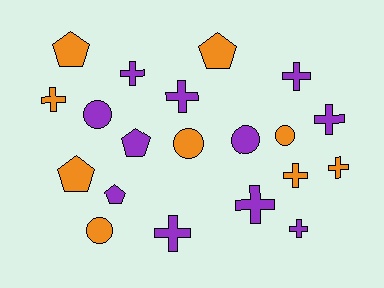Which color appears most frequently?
Purple, with 11 objects.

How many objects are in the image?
There are 20 objects.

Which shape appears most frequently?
Cross, with 10 objects.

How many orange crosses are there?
There are 3 orange crosses.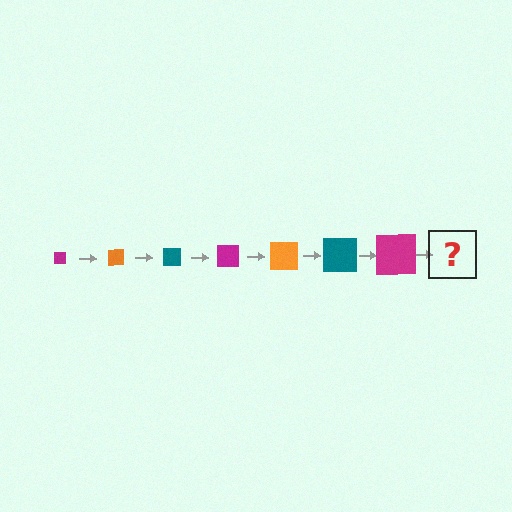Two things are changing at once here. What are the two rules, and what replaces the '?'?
The two rules are that the square grows larger each step and the color cycles through magenta, orange, and teal. The '?' should be an orange square, larger than the previous one.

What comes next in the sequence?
The next element should be an orange square, larger than the previous one.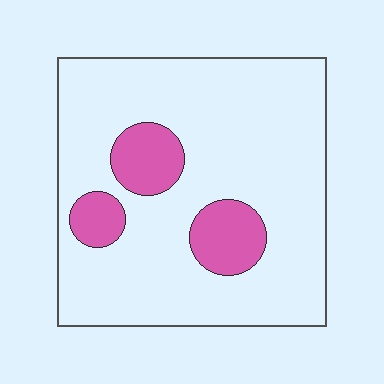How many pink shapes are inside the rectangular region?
3.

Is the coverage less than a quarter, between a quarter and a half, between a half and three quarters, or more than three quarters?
Less than a quarter.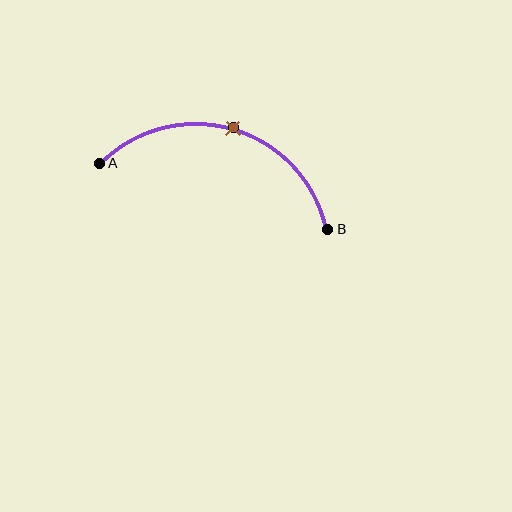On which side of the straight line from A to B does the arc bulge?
The arc bulges above the straight line connecting A and B.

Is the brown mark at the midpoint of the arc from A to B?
Yes. The brown mark lies on the arc at equal arc-length from both A and B — it is the arc midpoint.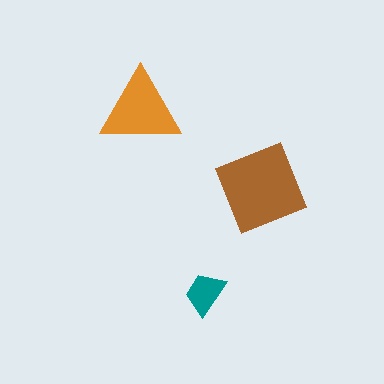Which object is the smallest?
The teal trapezoid.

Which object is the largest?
The brown diamond.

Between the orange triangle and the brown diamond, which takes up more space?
The brown diamond.